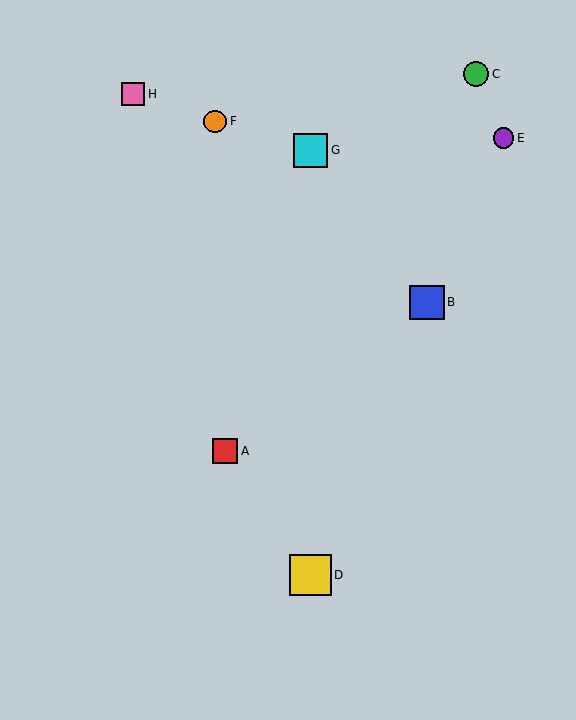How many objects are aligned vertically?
2 objects (D, G) are aligned vertically.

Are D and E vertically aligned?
No, D is at x≈310 and E is at x≈503.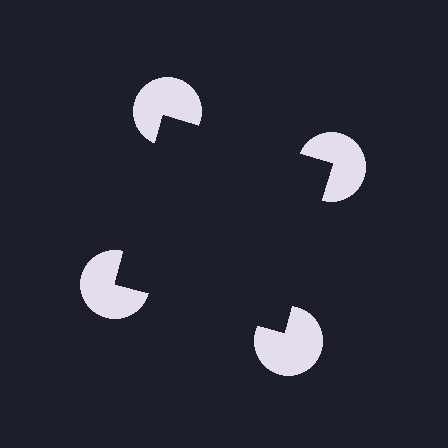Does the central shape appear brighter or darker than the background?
It typically appears slightly darker than the background, even though no actual brightness change is drawn.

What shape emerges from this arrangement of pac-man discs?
An illusory square — its edges are inferred from the aligned wedge cuts in the pac-man discs, not physically drawn.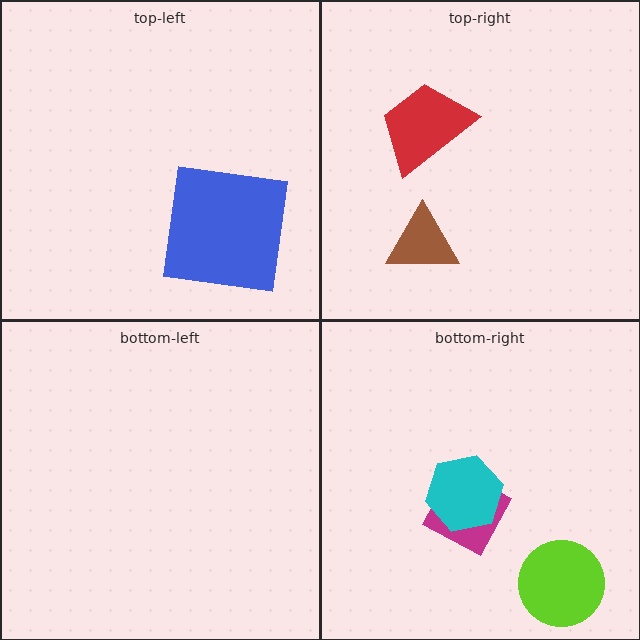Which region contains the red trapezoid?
The top-right region.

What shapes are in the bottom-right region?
The lime circle, the magenta diamond, the cyan hexagon.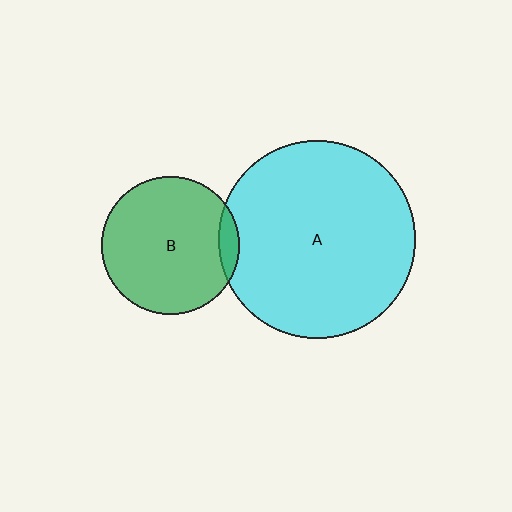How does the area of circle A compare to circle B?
Approximately 2.0 times.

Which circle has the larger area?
Circle A (cyan).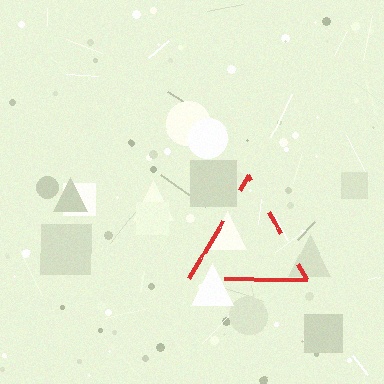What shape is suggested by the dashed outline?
The dashed outline suggests a triangle.